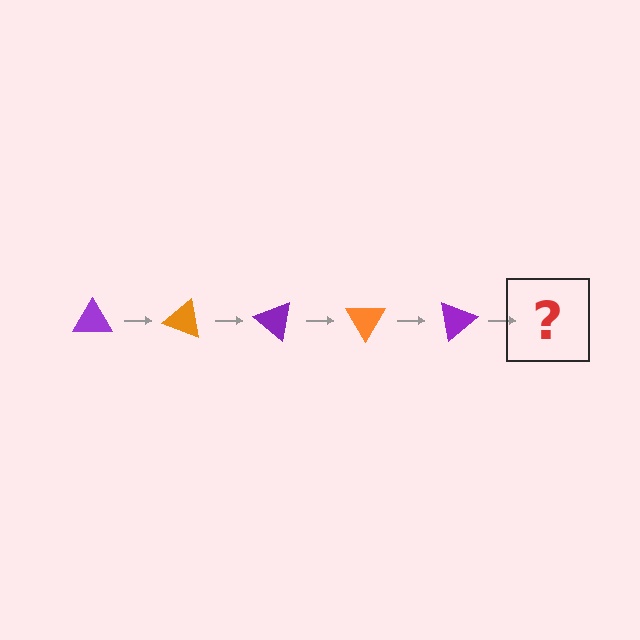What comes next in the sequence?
The next element should be an orange triangle, rotated 100 degrees from the start.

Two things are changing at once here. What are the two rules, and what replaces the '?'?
The two rules are that it rotates 20 degrees each step and the color cycles through purple and orange. The '?' should be an orange triangle, rotated 100 degrees from the start.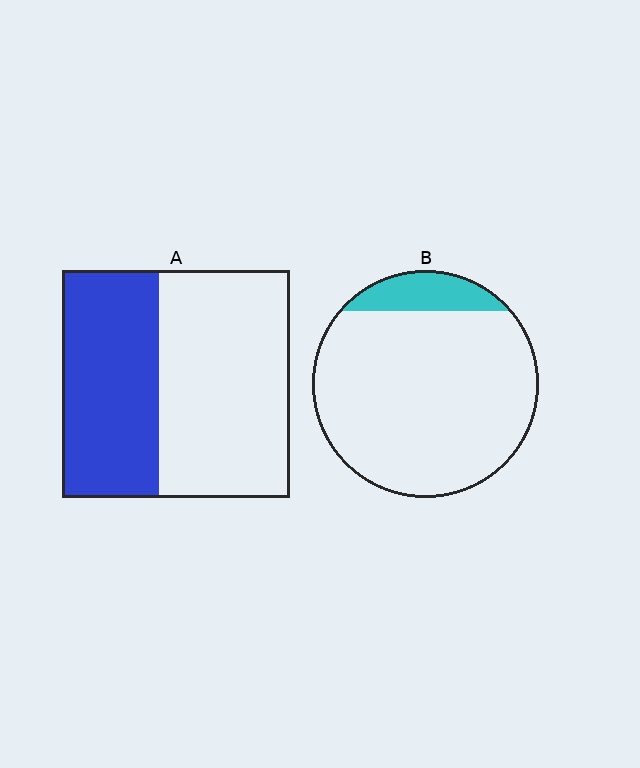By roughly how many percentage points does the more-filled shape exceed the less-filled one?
By roughly 30 percentage points (A over B).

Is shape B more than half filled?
No.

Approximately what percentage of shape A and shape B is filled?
A is approximately 45% and B is approximately 10%.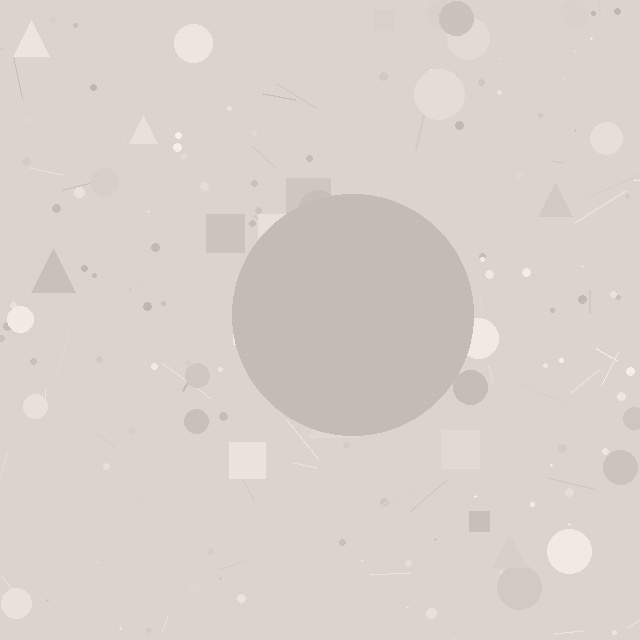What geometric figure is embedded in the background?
A circle is embedded in the background.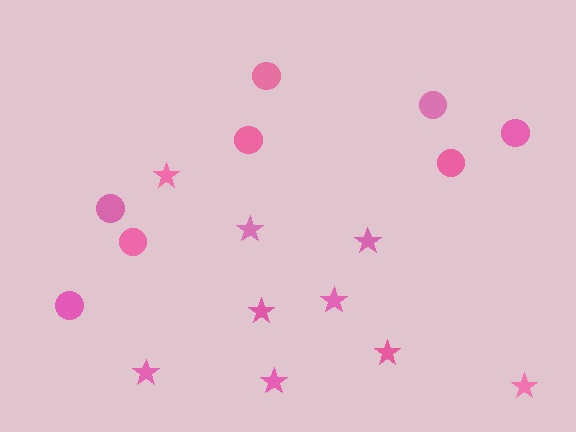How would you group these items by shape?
There are 2 groups: one group of circles (8) and one group of stars (9).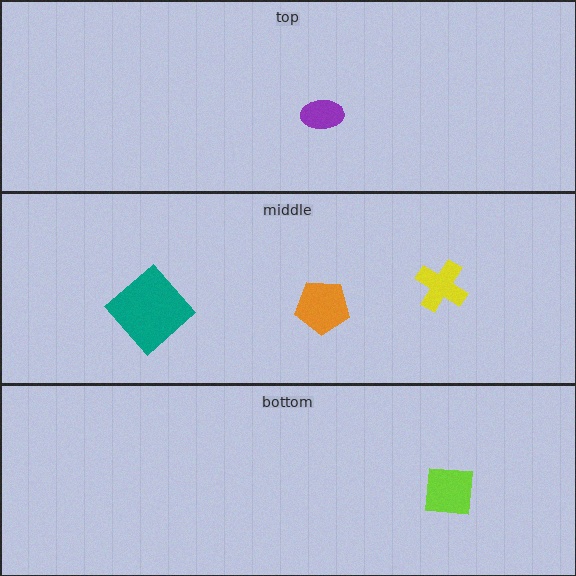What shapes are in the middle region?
The yellow cross, the orange pentagon, the teal diamond.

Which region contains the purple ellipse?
The top region.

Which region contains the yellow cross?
The middle region.